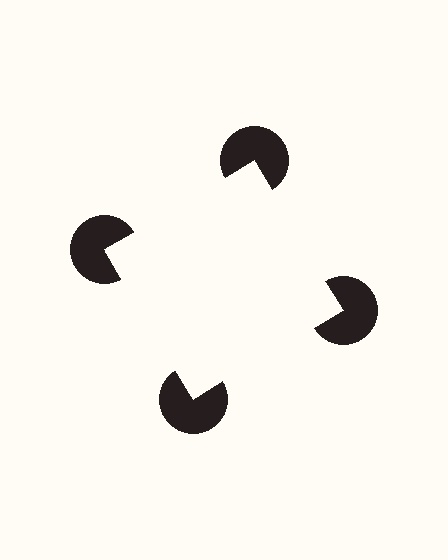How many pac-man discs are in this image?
There are 4 — one at each vertex of the illusory square.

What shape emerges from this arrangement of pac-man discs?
An illusory square — its edges are inferred from the aligned wedge cuts in the pac-man discs, not physically drawn.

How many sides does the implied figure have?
4 sides.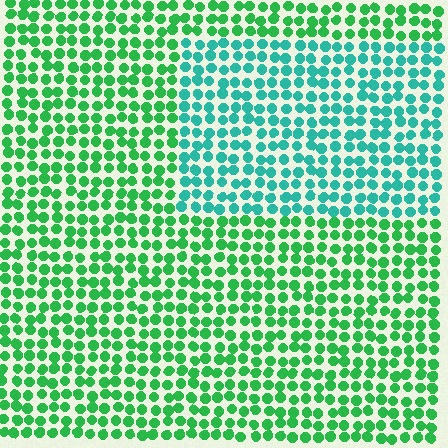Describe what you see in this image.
The image is filled with small green elements in a uniform arrangement. A rectangle-shaped region is visible where the elements are tinted to a slightly different hue, forming a subtle color boundary.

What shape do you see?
I see a rectangle.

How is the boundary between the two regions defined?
The boundary is defined purely by a slight shift in hue (about 38 degrees). Spacing, size, and orientation are identical on both sides.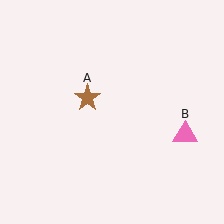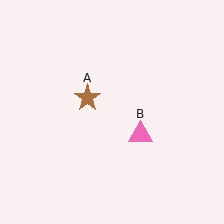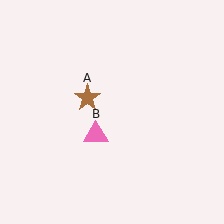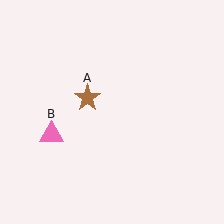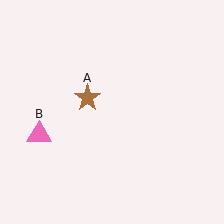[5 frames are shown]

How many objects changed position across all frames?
1 object changed position: pink triangle (object B).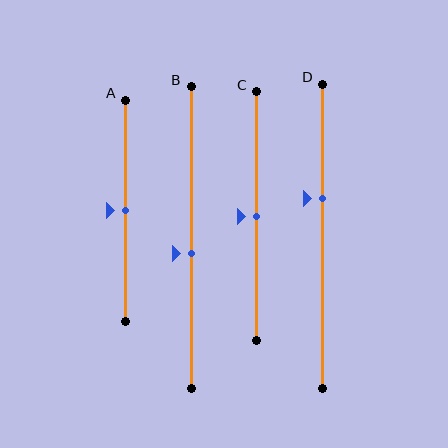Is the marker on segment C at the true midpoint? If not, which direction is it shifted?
Yes, the marker on segment C is at the true midpoint.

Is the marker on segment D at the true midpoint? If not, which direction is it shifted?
No, the marker on segment D is shifted upward by about 12% of the segment length.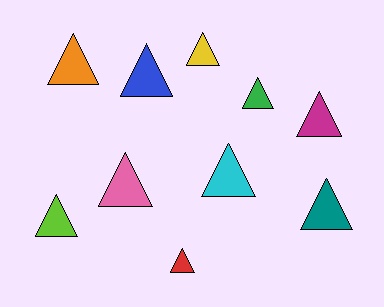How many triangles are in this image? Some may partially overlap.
There are 10 triangles.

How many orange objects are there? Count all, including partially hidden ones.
There is 1 orange object.